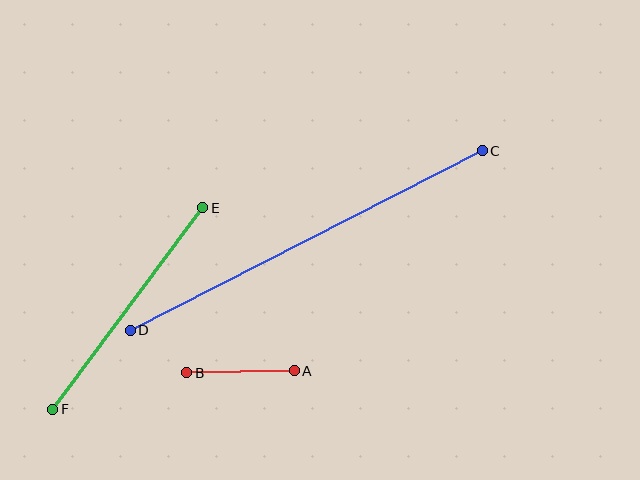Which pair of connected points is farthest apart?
Points C and D are farthest apart.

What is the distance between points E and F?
The distance is approximately 251 pixels.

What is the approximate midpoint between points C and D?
The midpoint is at approximately (306, 241) pixels.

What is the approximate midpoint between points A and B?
The midpoint is at approximately (241, 372) pixels.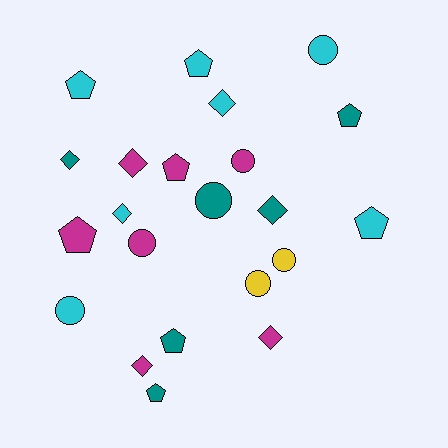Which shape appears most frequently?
Pentagon, with 8 objects.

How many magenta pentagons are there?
There are 2 magenta pentagons.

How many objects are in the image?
There are 22 objects.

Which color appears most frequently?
Cyan, with 7 objects.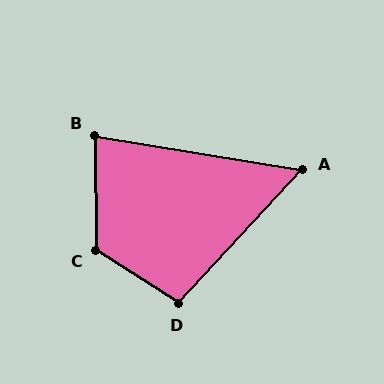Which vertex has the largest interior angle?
C, at approximately 123 degrees.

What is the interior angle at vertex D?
Approximately 100 degrees (obtuse).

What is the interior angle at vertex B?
Approximately 80 degrees (acute).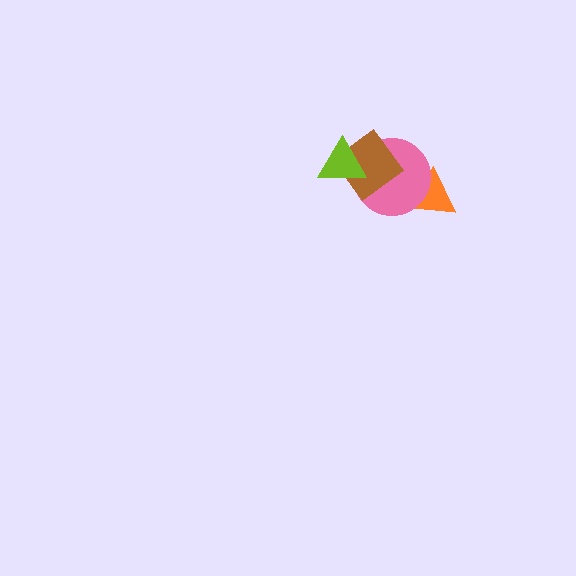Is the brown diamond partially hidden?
Yes, it is partially covered by another shape.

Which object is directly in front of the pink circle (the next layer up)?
The brown diamond is directly in front of the pink circle.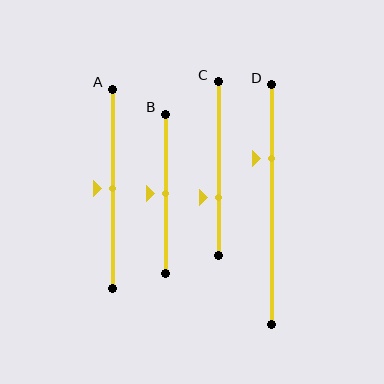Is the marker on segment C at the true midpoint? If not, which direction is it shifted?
No, the marker on segment C is shifted downward by about 16% of the segment length.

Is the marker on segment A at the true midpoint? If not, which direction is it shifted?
Yes, the marker on segment A is at the true midpoint.